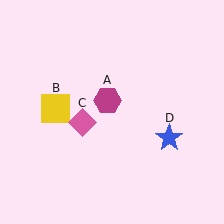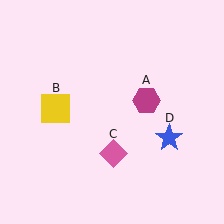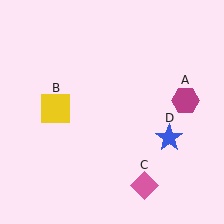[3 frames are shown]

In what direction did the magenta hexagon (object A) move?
The magenta hexagon (object A) moved right.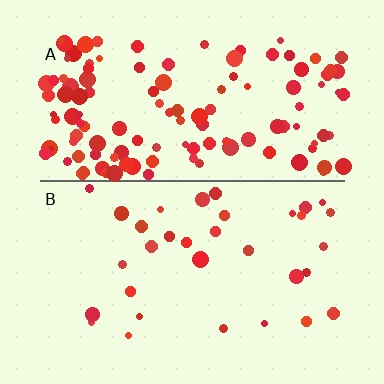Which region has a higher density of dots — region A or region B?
A (the top).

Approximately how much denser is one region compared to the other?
Approximately 3.9× — region A over region B.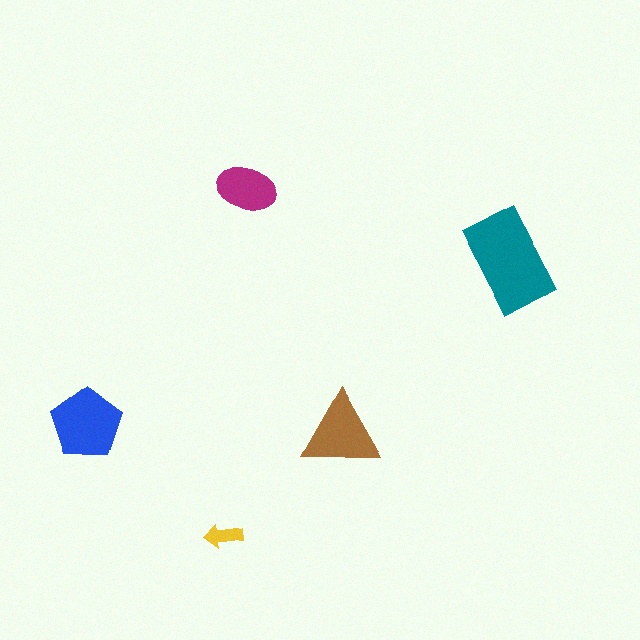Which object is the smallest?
The yellow arrow.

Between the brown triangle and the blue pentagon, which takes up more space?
The blue pentagon.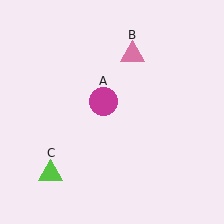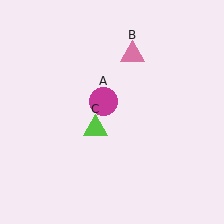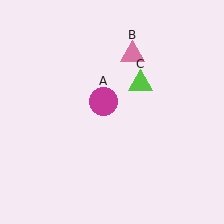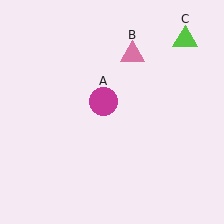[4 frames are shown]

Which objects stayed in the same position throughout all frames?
Magenta circle (object A) and pink triangle (object B) remained stationary.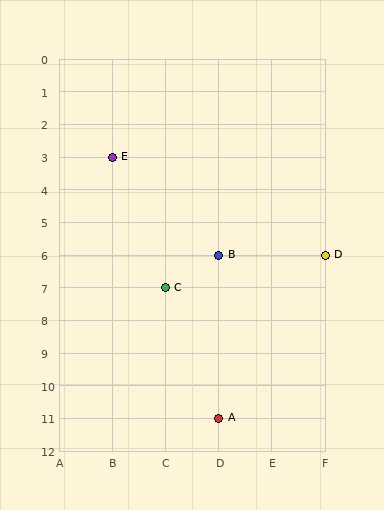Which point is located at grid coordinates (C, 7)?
Point C is at (C, 7).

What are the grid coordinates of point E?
Point E is at grid coordinates (B, 3).